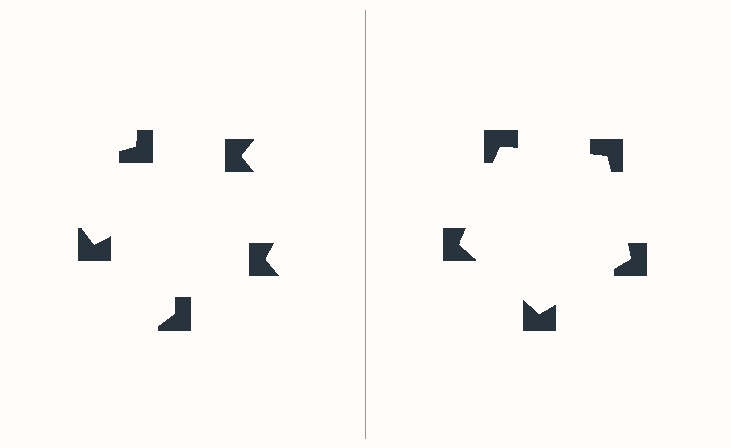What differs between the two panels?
The notched squares are positioned identically on both sides; only the wedge orientations differ. On the right they align to a pentagon; on the left they are misaligned.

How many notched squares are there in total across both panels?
10 — 5 on each side.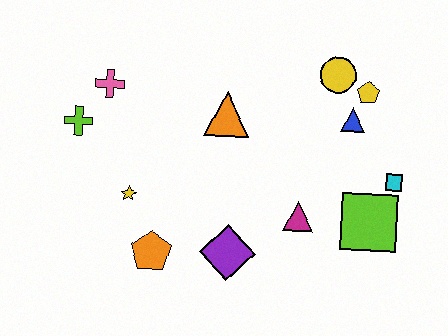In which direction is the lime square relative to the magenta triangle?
The lime square is to the right of the magenta triangle.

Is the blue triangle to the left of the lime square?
Yes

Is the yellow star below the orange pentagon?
No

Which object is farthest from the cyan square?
The lime cross is farthest from the cyan square.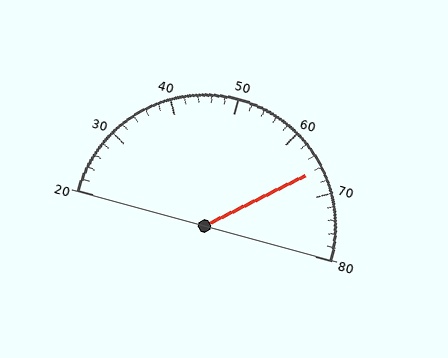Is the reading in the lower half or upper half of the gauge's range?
The reading is in the upper half of the range (20 to 80).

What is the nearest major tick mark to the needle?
The nearest major tick mark is 70.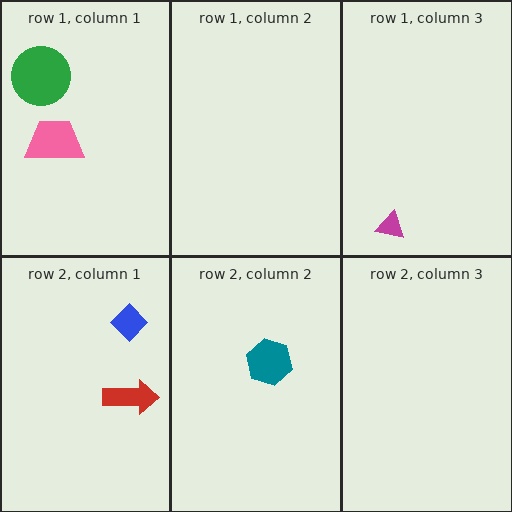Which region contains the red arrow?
The row 2, column 1 region.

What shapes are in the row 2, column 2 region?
The teal hexagon.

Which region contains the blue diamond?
The row 2, column 1 region.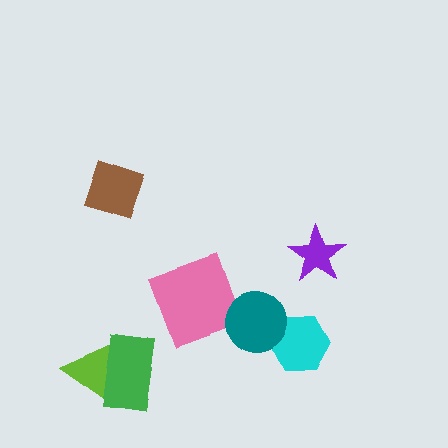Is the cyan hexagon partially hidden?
Yes, it is partially covered by another shape.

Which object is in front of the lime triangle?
The green rectangle is in front of the lime triangle.